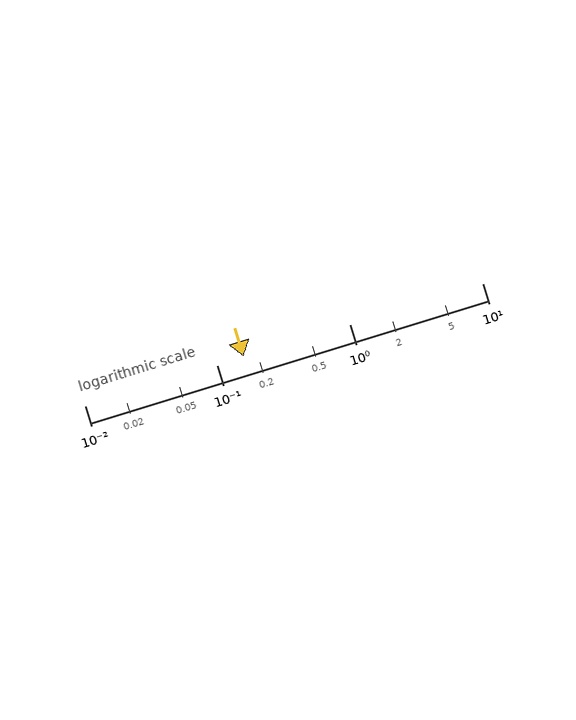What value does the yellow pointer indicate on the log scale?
The pointer indicates approximately 0.16.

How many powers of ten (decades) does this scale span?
The scale spans 3 decades, from 0.01 to 10.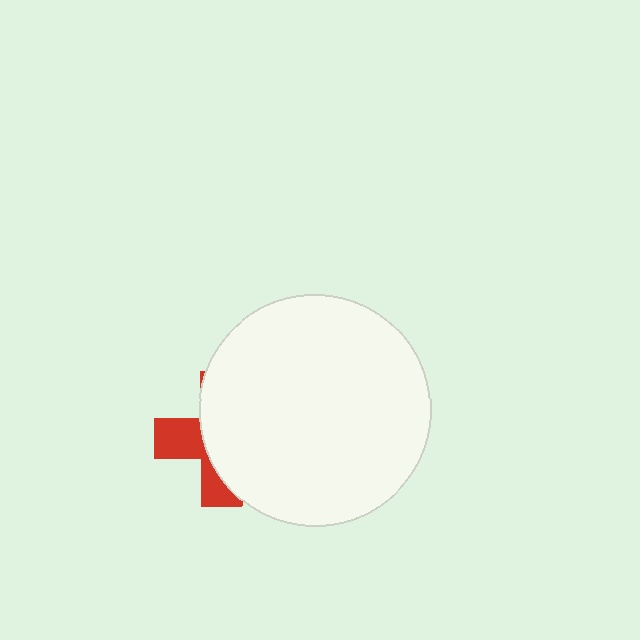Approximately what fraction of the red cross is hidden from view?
Roughly 67% of the red cross is hidden behind the white circle.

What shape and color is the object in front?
The object in front is a white circle.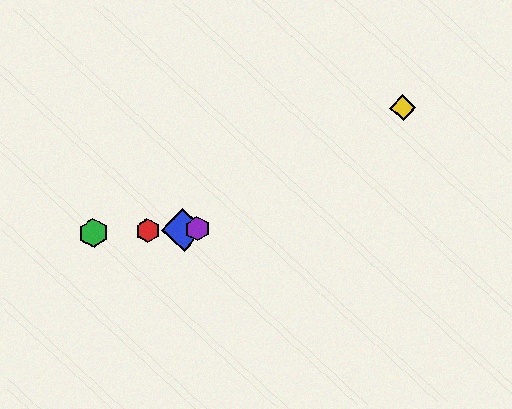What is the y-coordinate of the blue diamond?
The blue diamond is at y≈229.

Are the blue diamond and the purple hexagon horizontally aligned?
Yes, both are at y≈229.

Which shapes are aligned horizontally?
The red hexagon, the blue diamond, the green hexagon, the purple hexagon are aligned horizontally.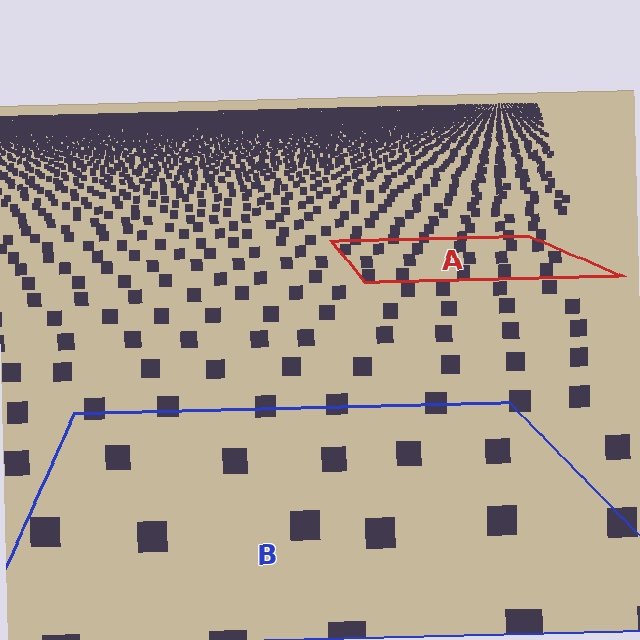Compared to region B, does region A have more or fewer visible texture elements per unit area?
Region A has more texture elements per unit area — they are packed more densely because it is farther away.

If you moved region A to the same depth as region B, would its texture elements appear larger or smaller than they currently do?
They would appear larger. At a closer depth, the same texture elements are projected at a bigger on-screen size.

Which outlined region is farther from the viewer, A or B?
Region A is farther from the viewer — the texture elements inside it appear smaller and more densely packed.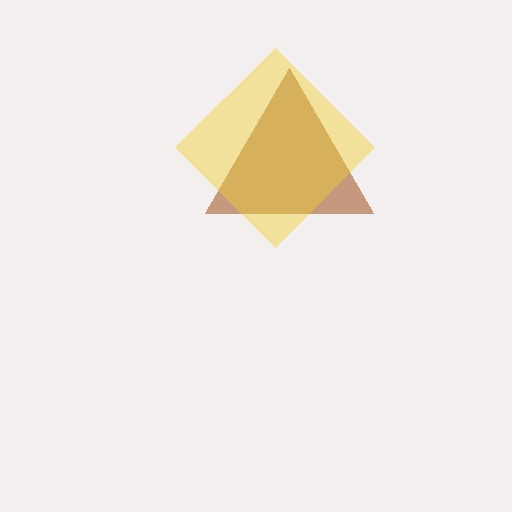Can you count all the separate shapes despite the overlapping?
Yes, there are 2 separate shapes.